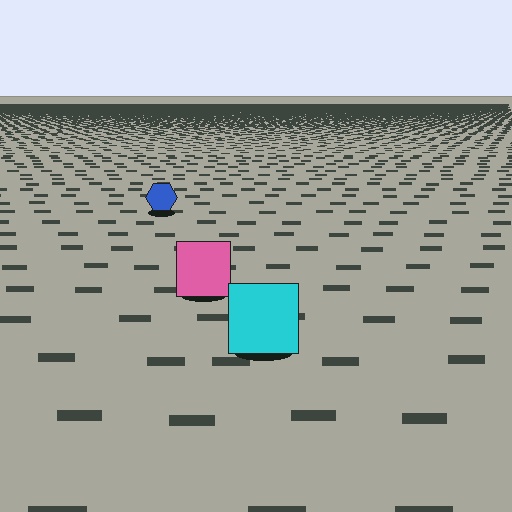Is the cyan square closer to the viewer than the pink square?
Yes. The cyan square is closer — you can tell from the texture gradient: the ground texture is coarser near it.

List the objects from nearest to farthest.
From nearest to farthest: the cyan square, the pink square, the blue hexagon.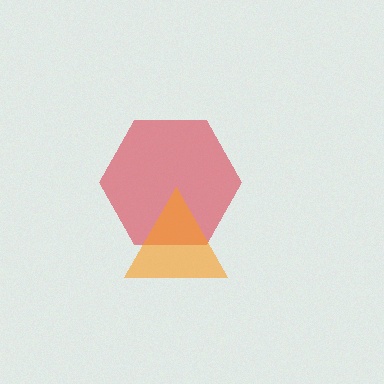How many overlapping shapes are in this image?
There are 2 overlapping shapes in the image.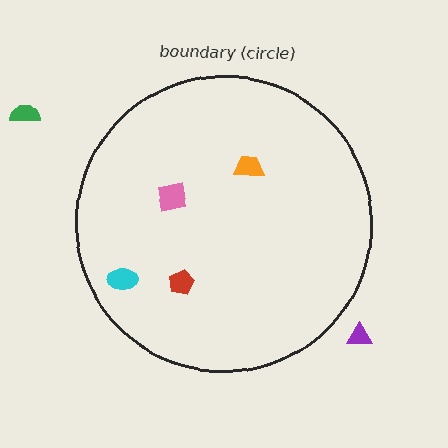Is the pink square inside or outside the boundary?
Inside.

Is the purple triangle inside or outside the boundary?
Outside.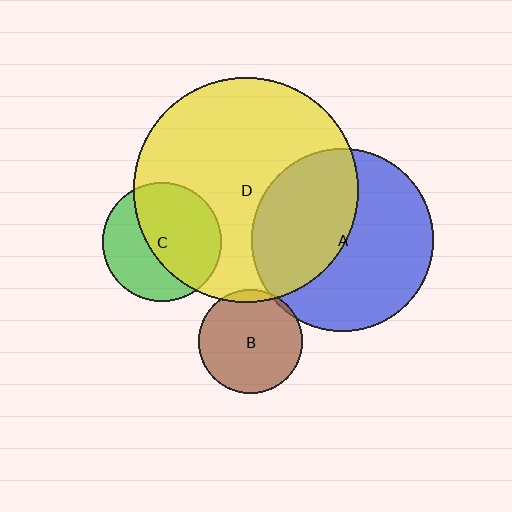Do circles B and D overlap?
Yes.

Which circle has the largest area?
Circle D (yellow).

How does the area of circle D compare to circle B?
Approximately 4.7 times.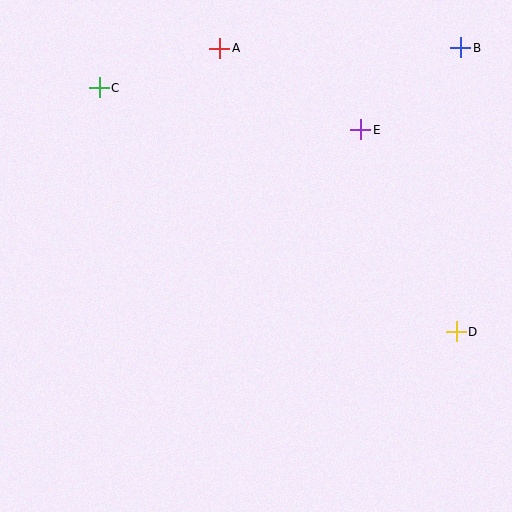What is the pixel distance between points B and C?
The distance between B and C is 364 pixels.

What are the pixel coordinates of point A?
Point A is at (220, 48).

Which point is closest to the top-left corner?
Point C is closest to the top-left corner.